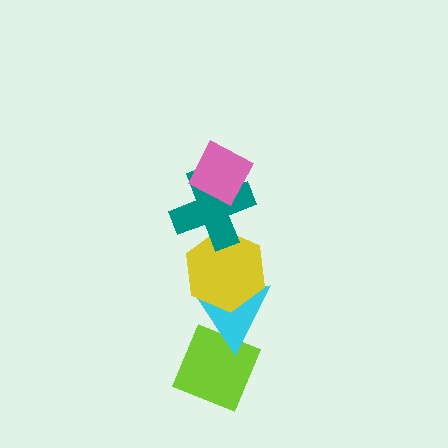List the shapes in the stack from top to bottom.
From top to bottom: the pink diamond, the teal cross, the yellow hexagon, the cyan triangle, the lime diamond.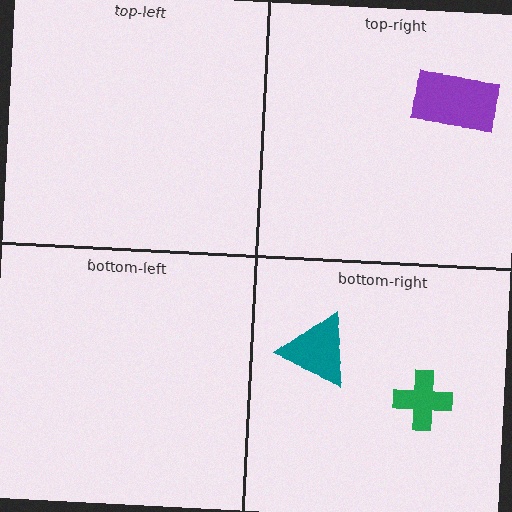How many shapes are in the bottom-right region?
2.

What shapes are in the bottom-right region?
The teal triangle, the green cross.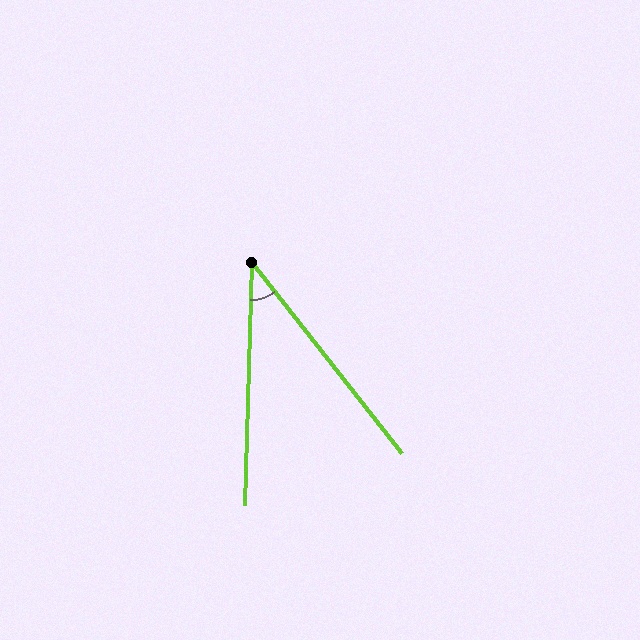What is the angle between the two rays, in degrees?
Approximately 40 degrees.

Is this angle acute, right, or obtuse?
It is acute.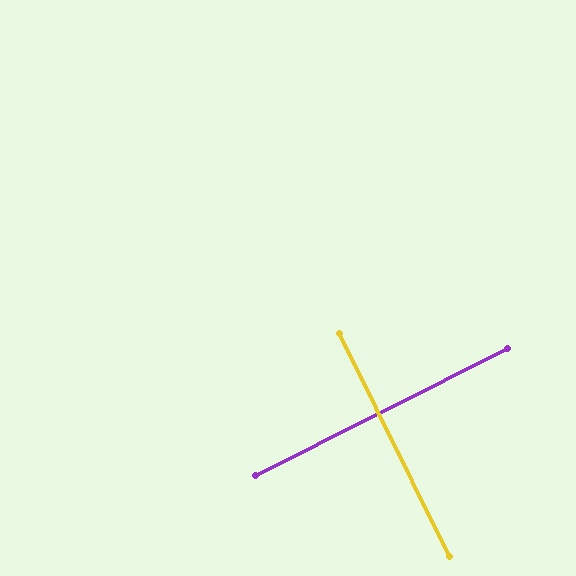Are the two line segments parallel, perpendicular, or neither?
Perpendicular — they meet at approximately 90°.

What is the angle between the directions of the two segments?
Approximately 90 degrees.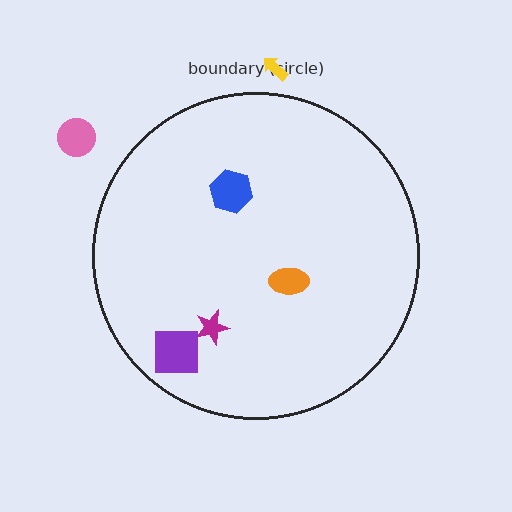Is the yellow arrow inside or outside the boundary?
Outside.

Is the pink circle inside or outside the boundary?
Outside.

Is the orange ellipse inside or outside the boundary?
Inside.